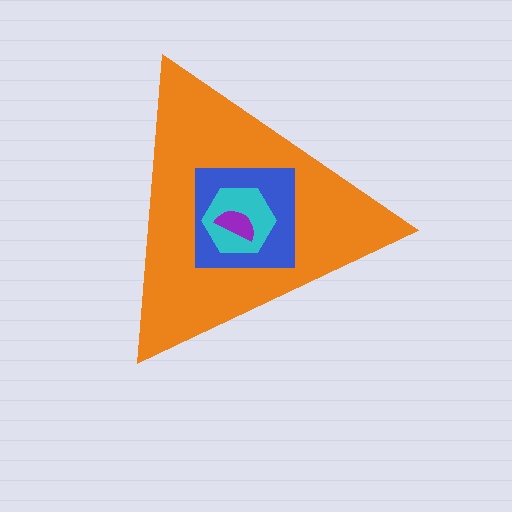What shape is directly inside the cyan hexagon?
The purple semicircle.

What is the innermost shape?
The purple semicircle.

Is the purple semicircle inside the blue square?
Yes.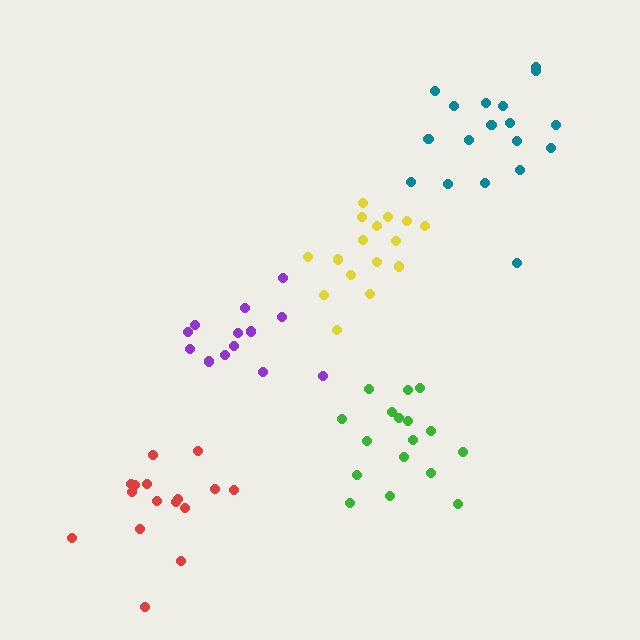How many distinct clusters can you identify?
There are 5 distinct clusters.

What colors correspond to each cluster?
The clusters are colored: teal, yellow, green, purple, red.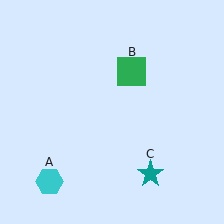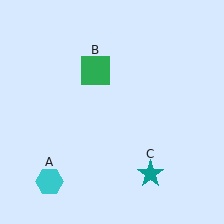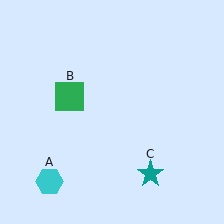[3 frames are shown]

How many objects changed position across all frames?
1 object changed position: green square (object B).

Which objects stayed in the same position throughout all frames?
Cyan hexagon (object A) and teal star (object C) remained stationary.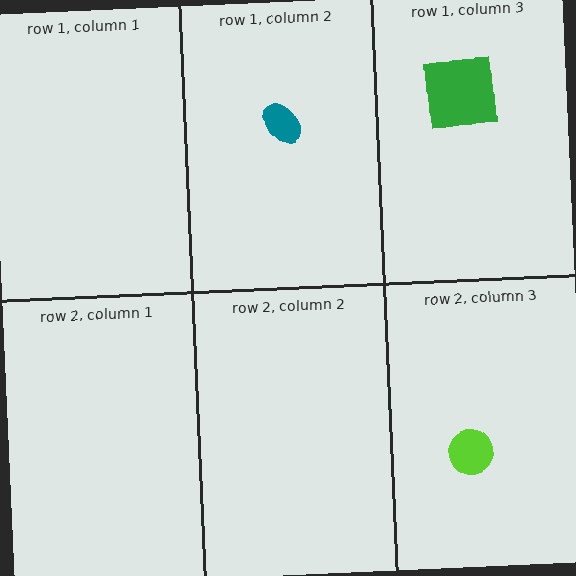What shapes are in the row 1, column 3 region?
The green square.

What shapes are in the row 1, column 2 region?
The teal ellipse.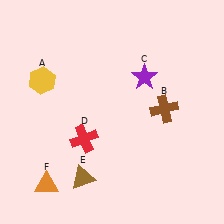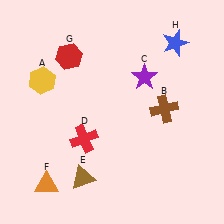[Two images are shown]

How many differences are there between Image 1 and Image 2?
There are 2 differences between the two images.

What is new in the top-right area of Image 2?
A blue star (H) was added in the top-right area of Image 2.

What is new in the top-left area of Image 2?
A red hexagon (G) was added in the top-left area of Image 2.